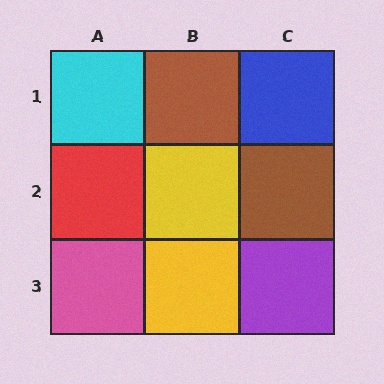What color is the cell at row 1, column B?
Brown.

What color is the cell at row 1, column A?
Cyan.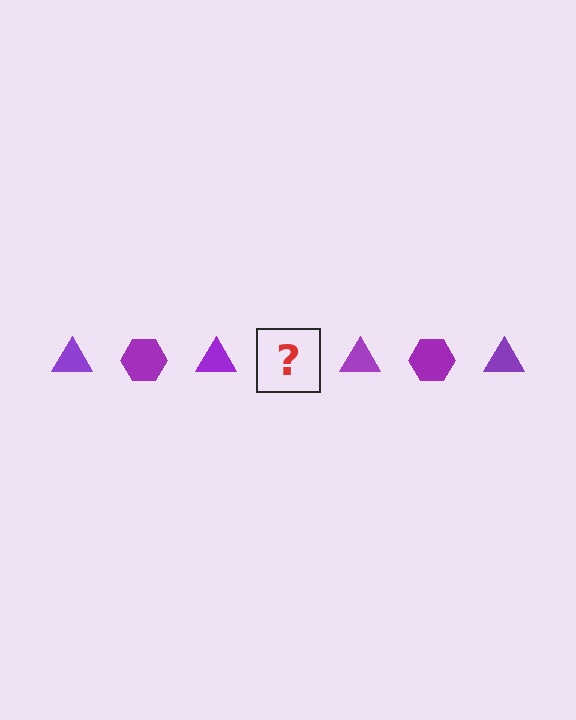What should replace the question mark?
The question mark should be replaced with a purple hexagon.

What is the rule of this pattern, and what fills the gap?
The rule is that the pattern cycles through triangle, hexagon shapes in purple. The gap should be filled with a purple hexagon.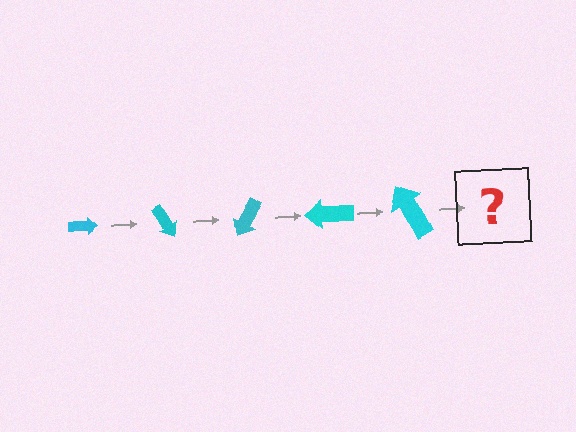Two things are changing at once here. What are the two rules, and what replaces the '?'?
The two rules are that the arrow grows larger each step and it rotates 60 degrees each step. The '?' should be an arrow, larger than the previous one and rotated 300 degrees from the start.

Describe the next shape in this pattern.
It should be an arrow, larger than the previous one and rotated 300 degrees from the start.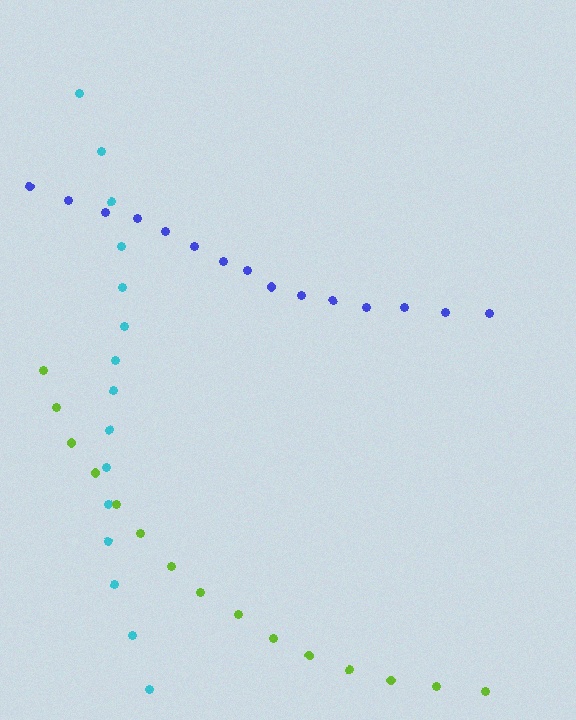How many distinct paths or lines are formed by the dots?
There are 3 distinct paths.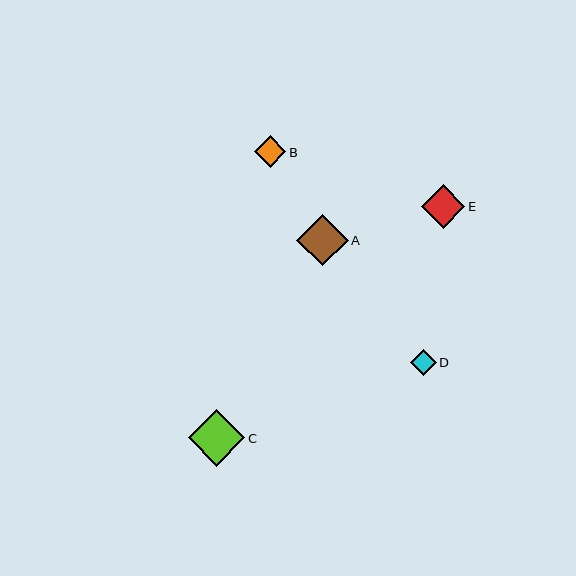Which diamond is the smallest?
Diamond D is the smallest with a size of approximately 26 pixels.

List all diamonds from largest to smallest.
From largest to smallest: C, A, E, B, D.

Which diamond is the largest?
Diamond C is the largest with a size of approximately 56 pixels.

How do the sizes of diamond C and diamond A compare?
Diamond C and diamond A are approximately the same size.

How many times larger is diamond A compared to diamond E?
Diamond A is approximately 1.2 times the size of diamond E.